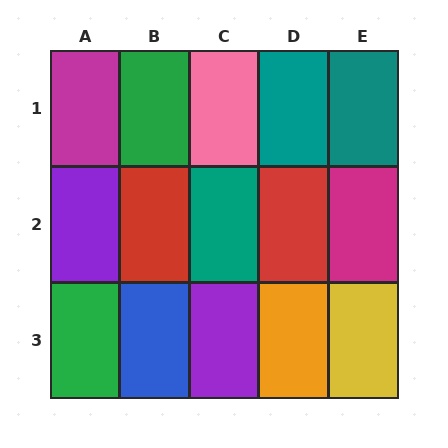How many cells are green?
2 cells are green.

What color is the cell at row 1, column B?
Green.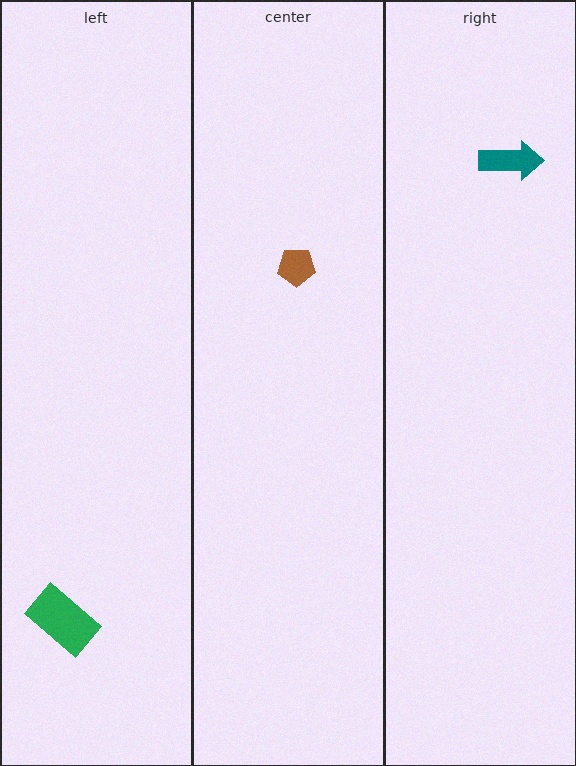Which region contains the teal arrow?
The right region.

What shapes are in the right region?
The teal arrow.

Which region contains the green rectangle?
The left region.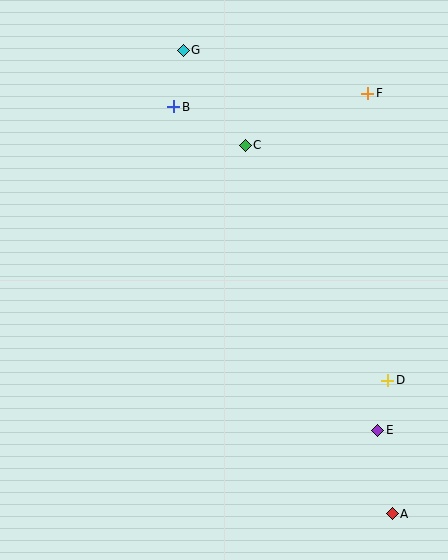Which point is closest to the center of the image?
Point C at (245, 145) is closest to the center.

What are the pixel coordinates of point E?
Point E is at (378, 430).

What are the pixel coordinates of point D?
Point D is at (388, 380).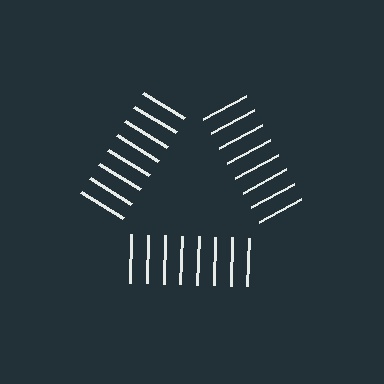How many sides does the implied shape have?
3 sides — the line-ends trace a triangle.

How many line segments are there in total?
24 — 8 along each of the 3 edges.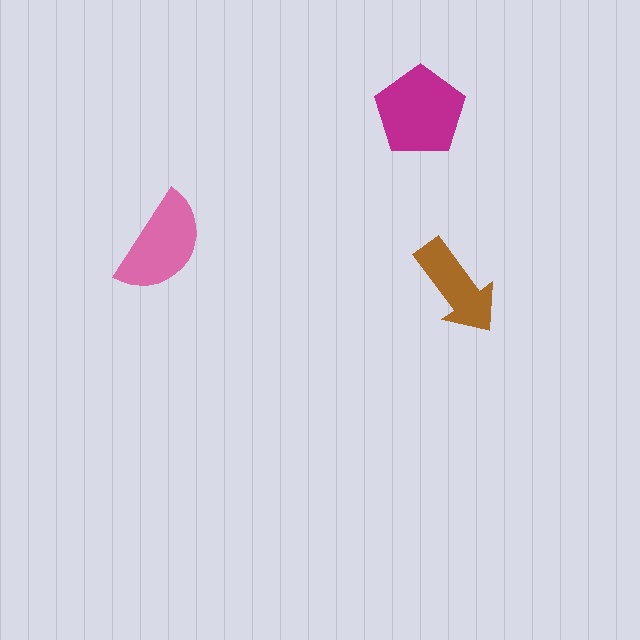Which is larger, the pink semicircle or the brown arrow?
The pink semicircle.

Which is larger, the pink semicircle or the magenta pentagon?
The magenta pentagon.